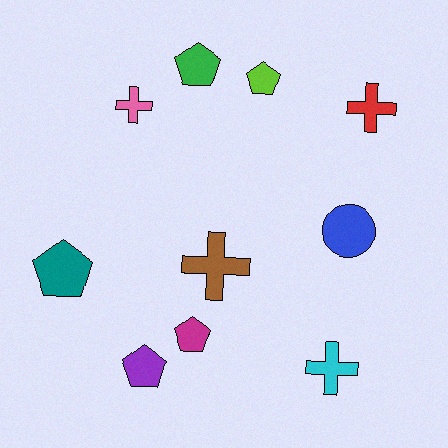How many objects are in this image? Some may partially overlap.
There are 10 objects.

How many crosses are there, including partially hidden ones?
There are 4 crosses.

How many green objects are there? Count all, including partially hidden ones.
There is 1 green object.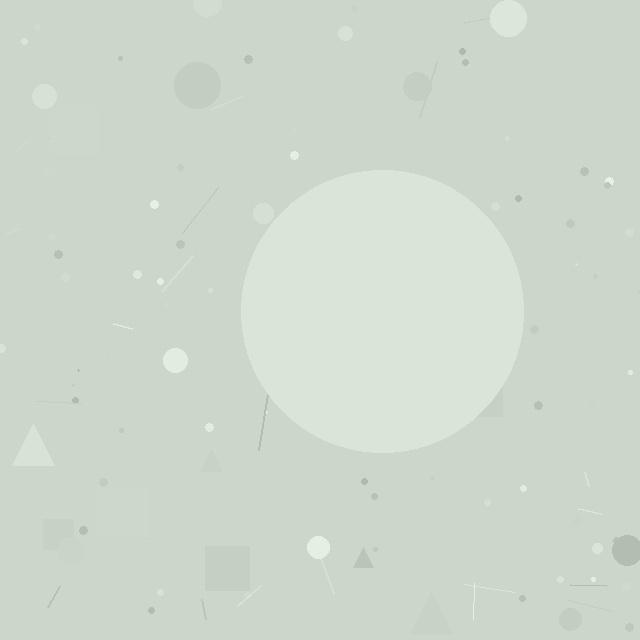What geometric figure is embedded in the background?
A circle is embedded in the background.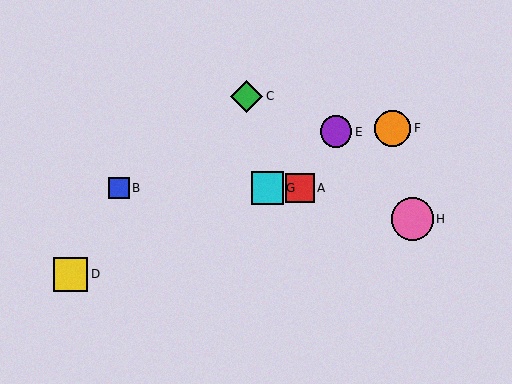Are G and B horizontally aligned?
Yes, both are at y≈188.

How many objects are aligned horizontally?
3 objects (A, B, G) are aligned horizontally.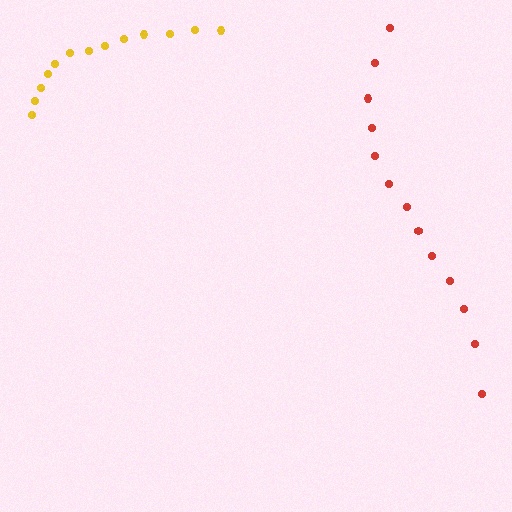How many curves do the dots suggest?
There are 2 distinct paths.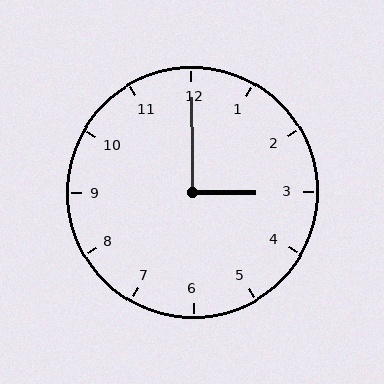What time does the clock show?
3:00.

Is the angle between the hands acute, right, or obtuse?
It is right.